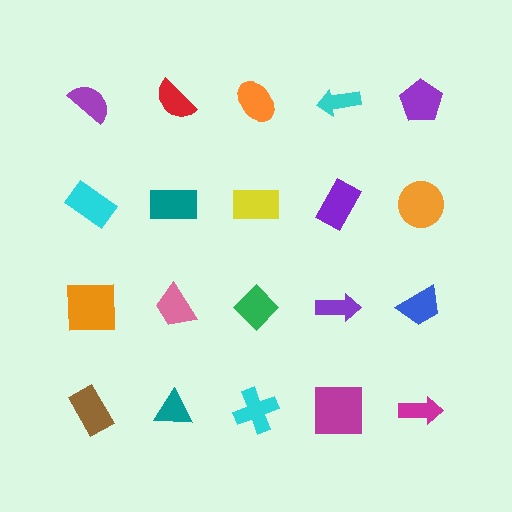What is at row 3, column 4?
A purple arrow.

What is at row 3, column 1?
An orange square.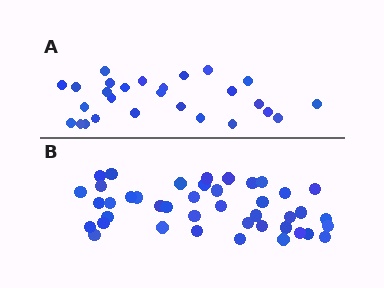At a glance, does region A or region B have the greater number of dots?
Region B (the bottom region) has more dots.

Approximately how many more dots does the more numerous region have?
Region B has approximately 15 more dots than region A.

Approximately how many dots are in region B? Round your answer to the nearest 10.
About 40 dots. (The exact count is 42, which rounds to 40.)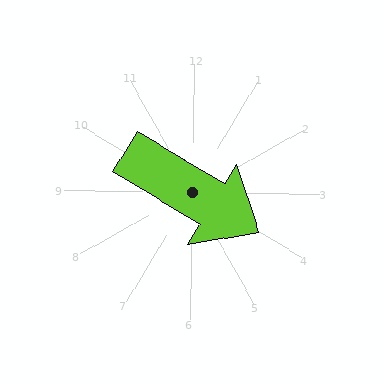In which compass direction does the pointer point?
Southeast.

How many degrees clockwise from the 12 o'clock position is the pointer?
Approximately 120 degrees.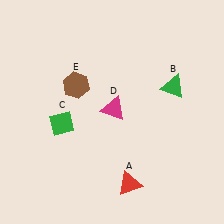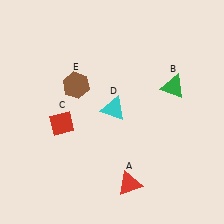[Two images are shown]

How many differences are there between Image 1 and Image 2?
There are 2 differences between the two images.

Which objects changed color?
C changed from green to red. D changed from magenta to cyan.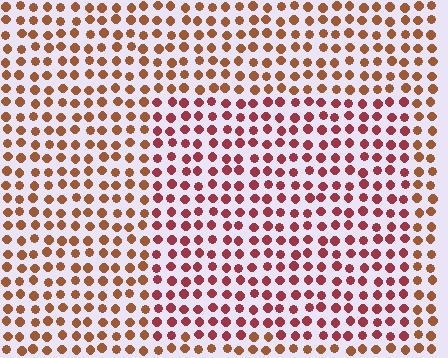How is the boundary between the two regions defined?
The boundary is defined purely by a slight shift in hue (about 31 degrees). Spacing, size, and orientation are identical on both sides.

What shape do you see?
I see a rectangle.